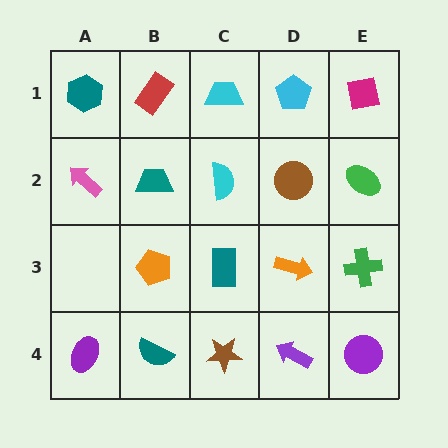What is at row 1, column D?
A cyan pentagon.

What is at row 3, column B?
An orange pentagon.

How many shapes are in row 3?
4 shapes.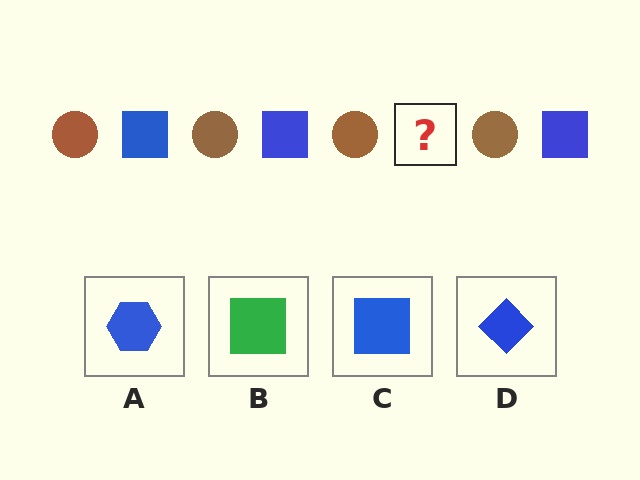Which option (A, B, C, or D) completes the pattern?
C.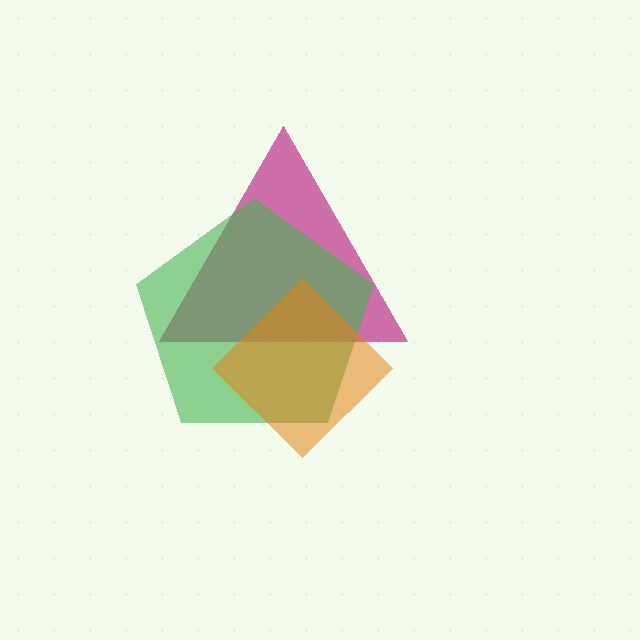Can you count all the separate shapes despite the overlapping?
Yes, there are 3 separate shapes.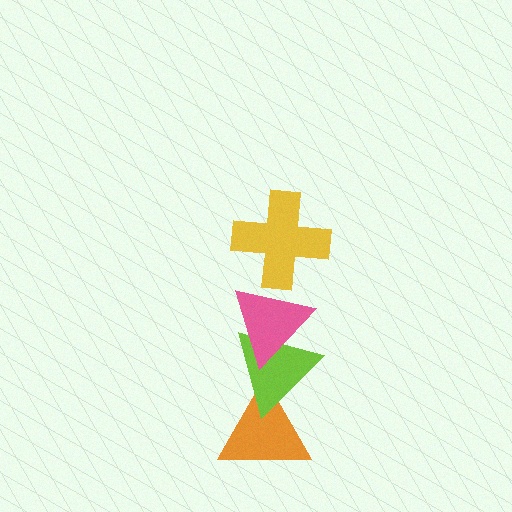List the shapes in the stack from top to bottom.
From top to bottom: the yellow cross, the pink triangle, the lime triangle, the orange triangle.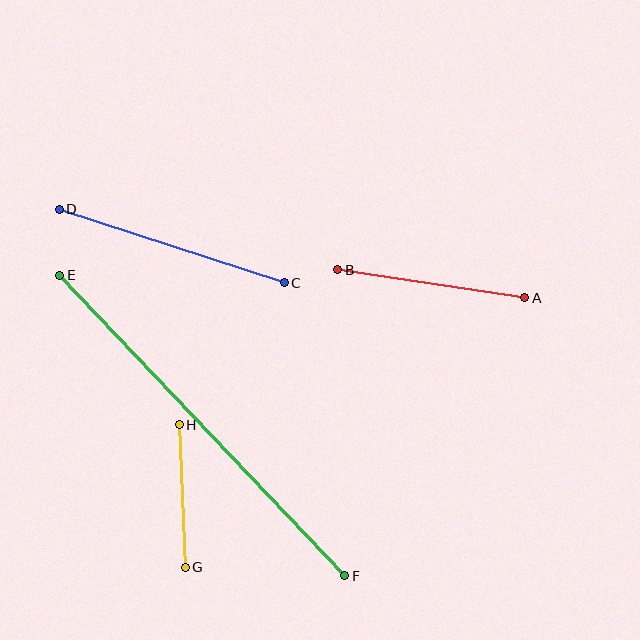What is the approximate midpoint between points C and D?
The midpoint is at approximately (172, 246) pixels.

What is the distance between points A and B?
The distance is approximately 190 pixels.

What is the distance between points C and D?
The distance is approximately 237 pixels.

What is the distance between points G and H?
The distance is approximately 142 pixels.